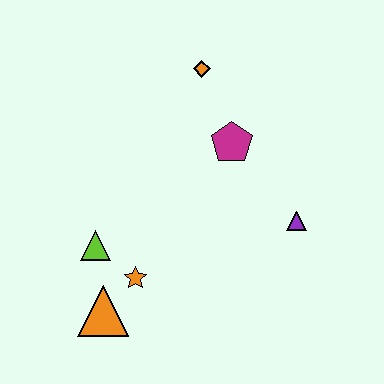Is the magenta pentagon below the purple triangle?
No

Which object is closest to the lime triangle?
The orange star is closest to the lime triangle.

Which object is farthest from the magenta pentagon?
The orange triangle is farthest from the magenta pentagon.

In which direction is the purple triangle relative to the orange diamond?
The purple triangle is below the orange diamond.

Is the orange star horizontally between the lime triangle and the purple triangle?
Yes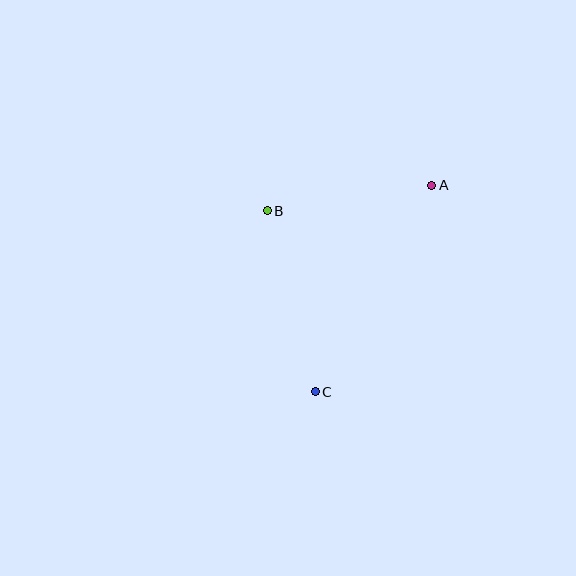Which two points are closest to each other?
Points A and B are closest to each other.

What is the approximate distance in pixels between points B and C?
The distance between B and C is approximately 188 pixels.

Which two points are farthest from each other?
Points A and C are farthest from each other.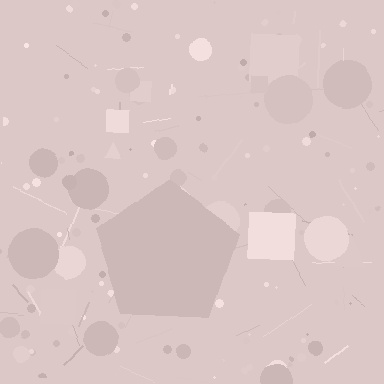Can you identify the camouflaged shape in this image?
The camouflaged shape is a pentagon.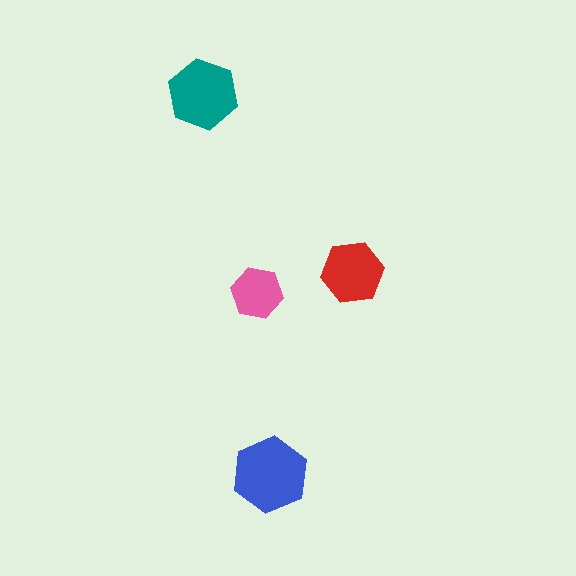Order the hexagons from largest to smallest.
the blue one, the teal one, the red one, the pink one.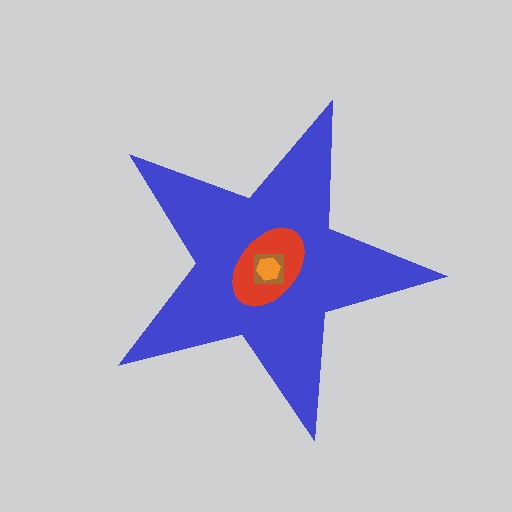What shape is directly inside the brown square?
The orange hexagon.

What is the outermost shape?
The blue star.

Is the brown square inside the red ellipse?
Yes.